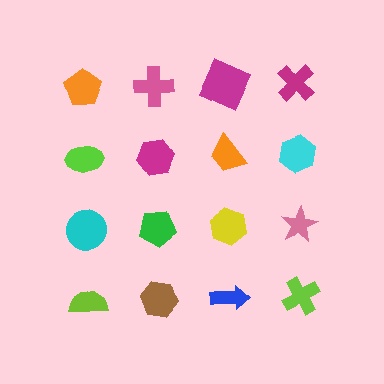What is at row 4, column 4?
A lime cross.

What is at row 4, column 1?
A lime semicircle.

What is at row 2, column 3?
An orange trapezoid.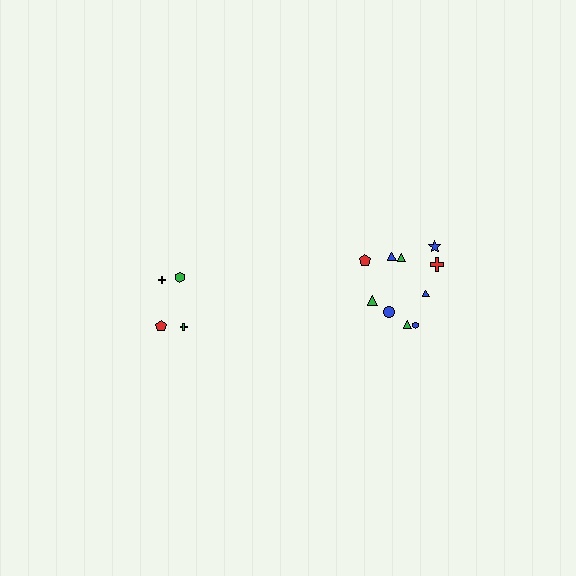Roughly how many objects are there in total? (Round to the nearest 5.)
Roughly 15 objects in total.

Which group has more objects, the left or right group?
The right group.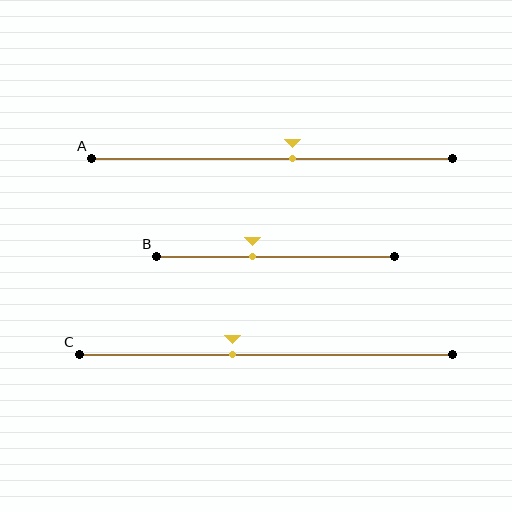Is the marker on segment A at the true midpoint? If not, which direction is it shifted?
No, the marker on segment A is shifted to the right by about 6% of the segment length.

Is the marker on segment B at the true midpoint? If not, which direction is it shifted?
No, the marker on segment B is shifted to the left by about 10% of the segment length.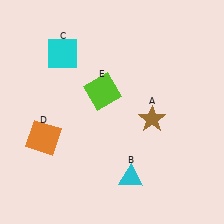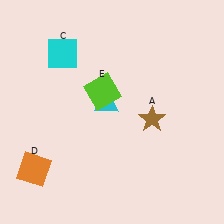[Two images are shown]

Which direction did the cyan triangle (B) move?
The cyan triangle (B) moved up.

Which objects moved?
The objects that moved are: the cyan triangle (B), the orange square (D).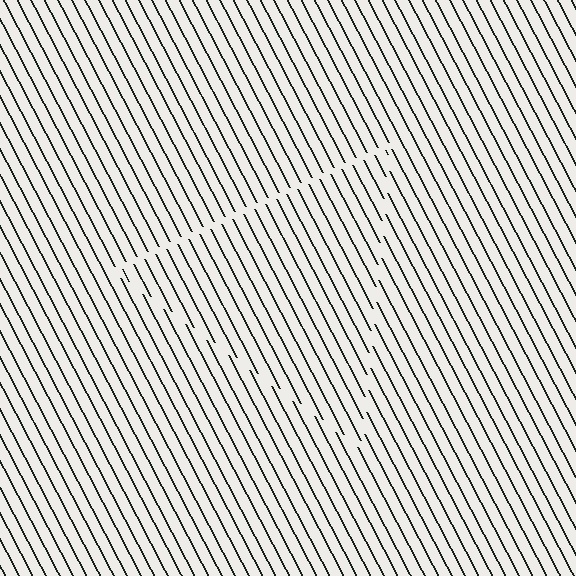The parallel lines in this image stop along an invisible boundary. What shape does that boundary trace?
An illusory triangle. The interior of the shape contains the same grating, shifted by half a period — the contour is defined by the phase discontinuity where line-ends from the inner and outer gratings abut.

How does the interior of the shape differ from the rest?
The interior of the shape contains the same grating, shifted by half a period — the contour is defined by the phase discontinuity where line-ends from the inner and outer gratings abut.